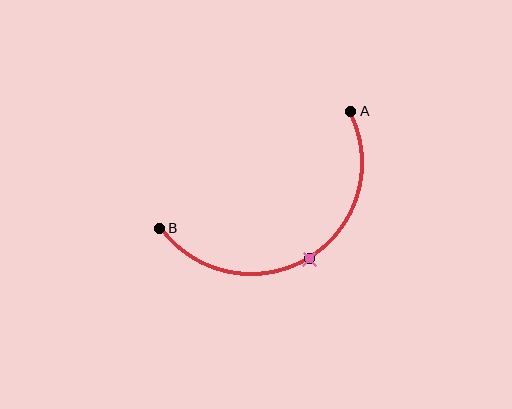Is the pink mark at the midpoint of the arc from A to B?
Yes. The pink mark lies on the arc at equal arc-length from both A and B — it is the arc midpoint.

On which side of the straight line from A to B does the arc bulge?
The arc bulges below the straight line connecting A and B.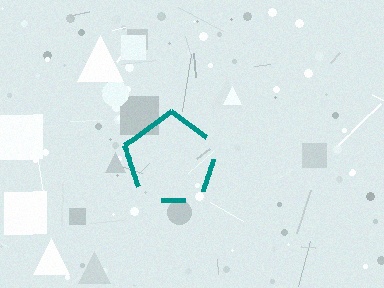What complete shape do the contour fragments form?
The contour fragments form a pentagon.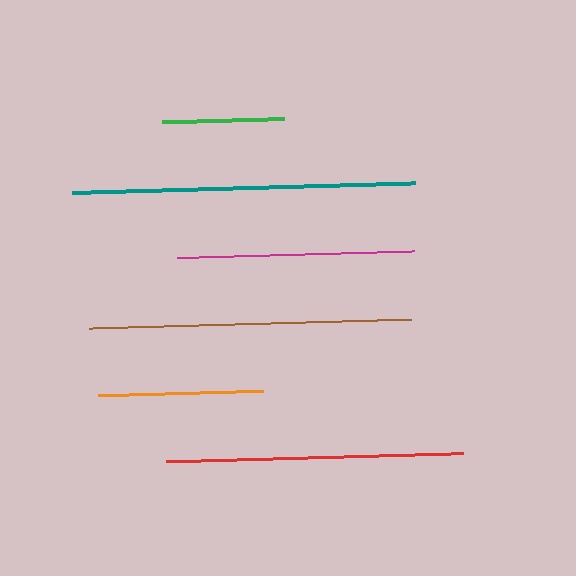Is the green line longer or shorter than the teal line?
The teal line is longer than the green line.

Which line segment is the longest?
The teal line is the longest at approximately 343 pixels.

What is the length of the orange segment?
The orange segment is approximately 165 pixels long.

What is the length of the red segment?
The red segment is approximately 297 pixels long.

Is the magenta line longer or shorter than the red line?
The red line is longer than the magenta line.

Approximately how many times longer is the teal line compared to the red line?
The teal line is approximately 1.2 times the length of the red line.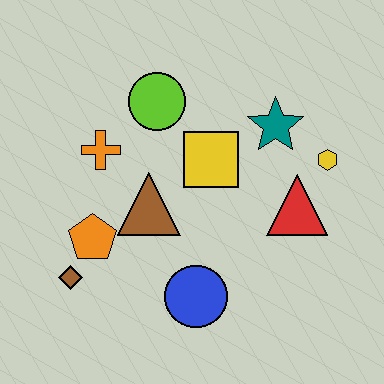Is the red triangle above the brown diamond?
Yes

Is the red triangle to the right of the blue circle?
Yes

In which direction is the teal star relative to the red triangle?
The teal star is above the red triangle.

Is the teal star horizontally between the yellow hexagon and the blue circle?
Yes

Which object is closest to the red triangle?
The yellow hexagon is closest to the red triangle.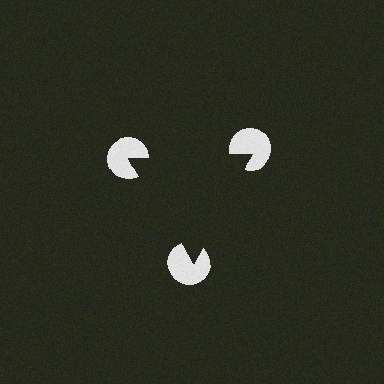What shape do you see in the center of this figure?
An illusory triangle — its edges are inferred from the aligned wedge cuts in the pac-man discs, not physically drawn.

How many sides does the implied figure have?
3 sides.